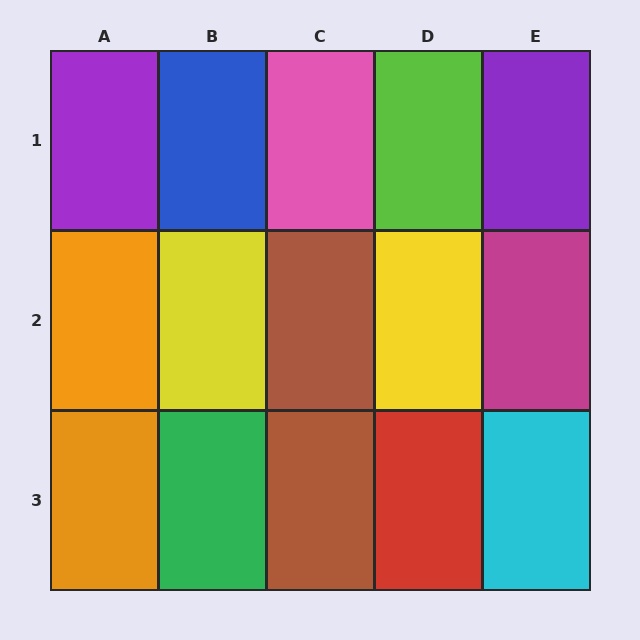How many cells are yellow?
2 cells are yellow.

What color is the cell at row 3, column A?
Orange.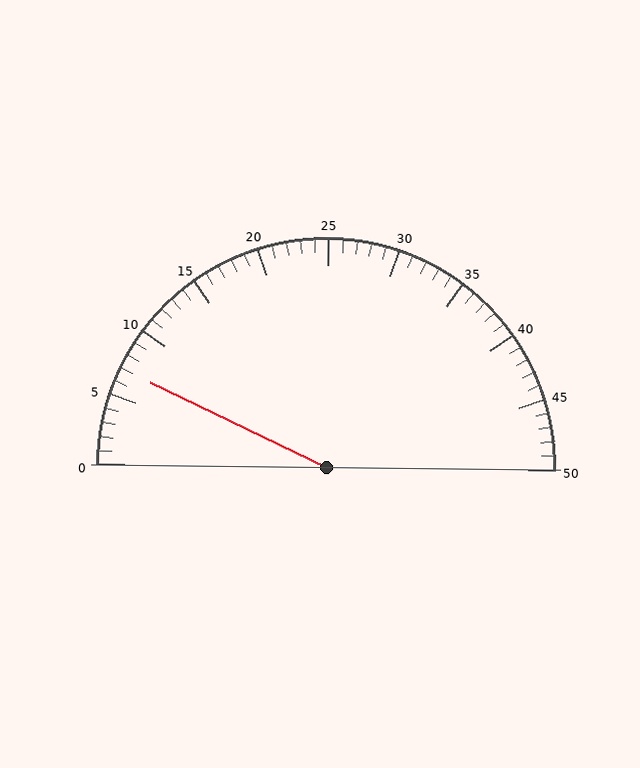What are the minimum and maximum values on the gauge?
The gauge ranges from 0 to 50.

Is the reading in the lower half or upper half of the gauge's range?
The reading is in the lower half of the range (0 to 50).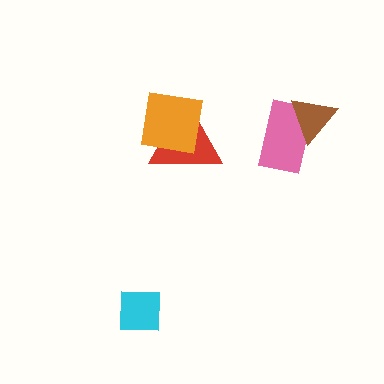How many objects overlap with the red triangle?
1 object overlaps with the red triangle.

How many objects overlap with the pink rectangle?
1 object overlaps with the pink rectangle.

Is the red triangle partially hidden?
Yes, it is partially covered by another shape.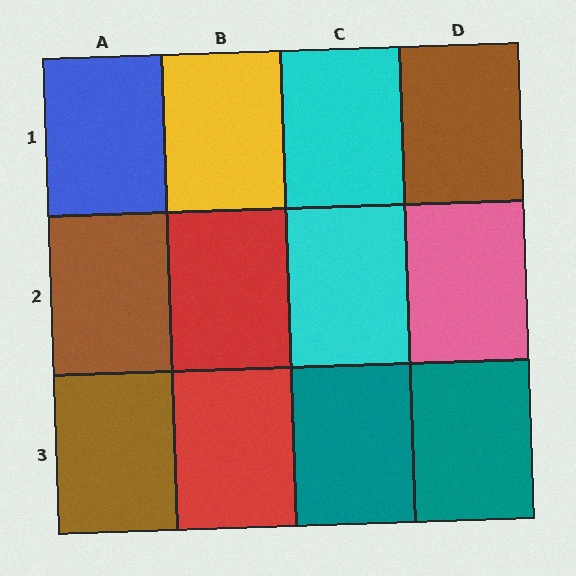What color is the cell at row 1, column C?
Cyan.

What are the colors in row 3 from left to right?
Brown, red, teal, teal.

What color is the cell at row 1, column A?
Blue.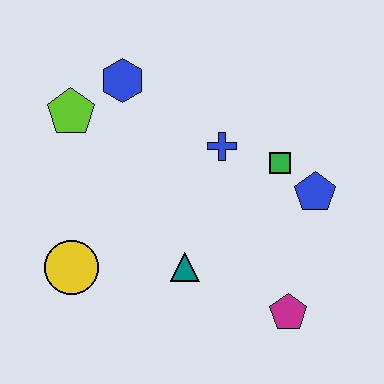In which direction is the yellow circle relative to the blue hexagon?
The yellow circle is below the blue hexagon.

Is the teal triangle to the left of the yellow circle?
No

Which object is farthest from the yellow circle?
The blue pentagon is farthest from the yellow circle.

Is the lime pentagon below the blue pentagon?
No